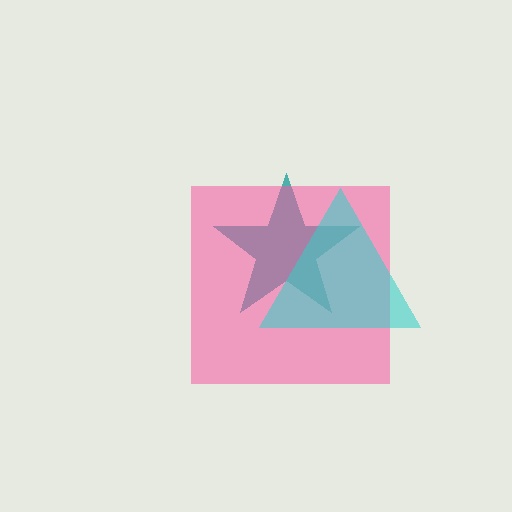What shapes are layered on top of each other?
The layered shapes are: a teal star, a pink square, a cyan triangle.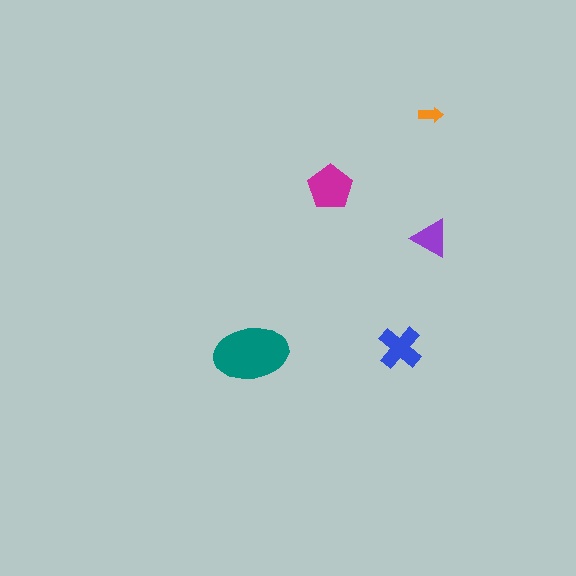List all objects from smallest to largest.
The orange arrow, the purple triangle, the blue cross, the magenta pentagon, the teal ellipse.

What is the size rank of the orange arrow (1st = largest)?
5th.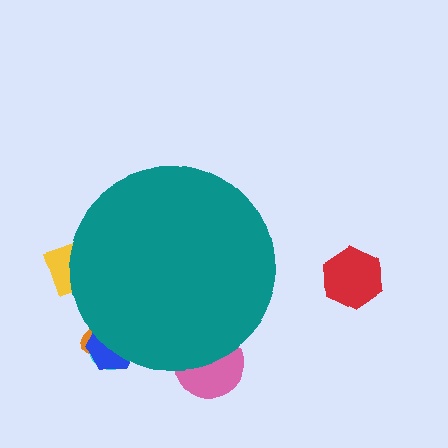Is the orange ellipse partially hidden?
Yes, the orange ellipse is partially hidden behind the teal circle.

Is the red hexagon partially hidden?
No, the red hexagon is fully visible.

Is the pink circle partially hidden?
Yes, the pink circle is partially hidden behind the teal circle.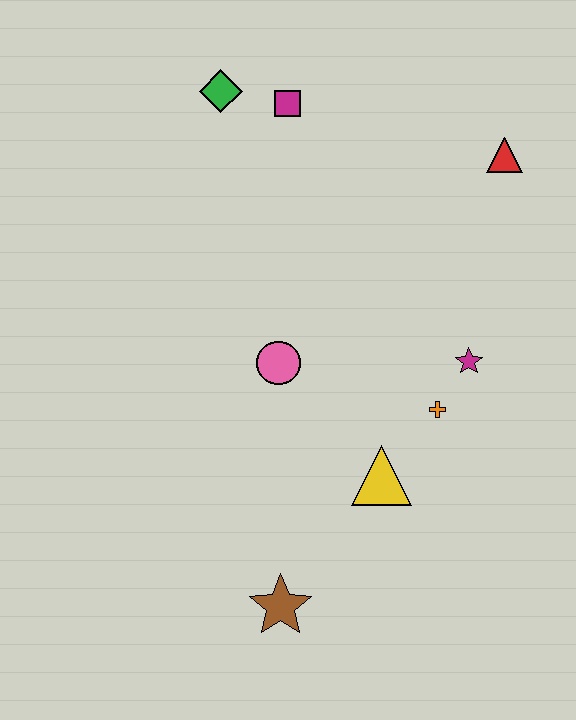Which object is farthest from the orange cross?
The green diamond is farthest from the orange cross.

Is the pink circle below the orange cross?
No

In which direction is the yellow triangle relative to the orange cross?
The yellow triangle is below the orange cross.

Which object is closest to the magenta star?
The orange cross is closest to the magenta star.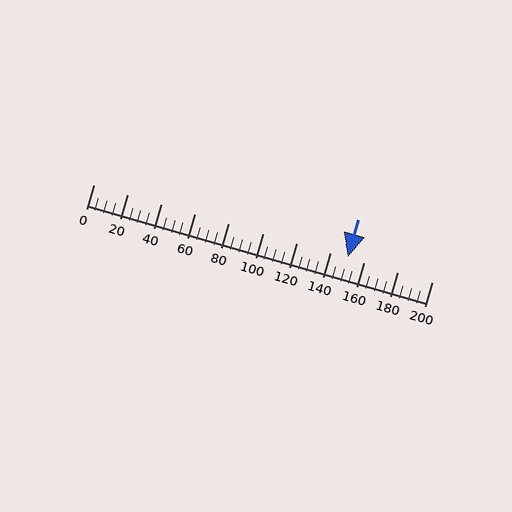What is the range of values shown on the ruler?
The ruler shows values from 0 to 200.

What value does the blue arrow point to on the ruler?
The blue arrow points to approximately 150.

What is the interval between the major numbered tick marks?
The major tick marks are spaced 20 units apart.